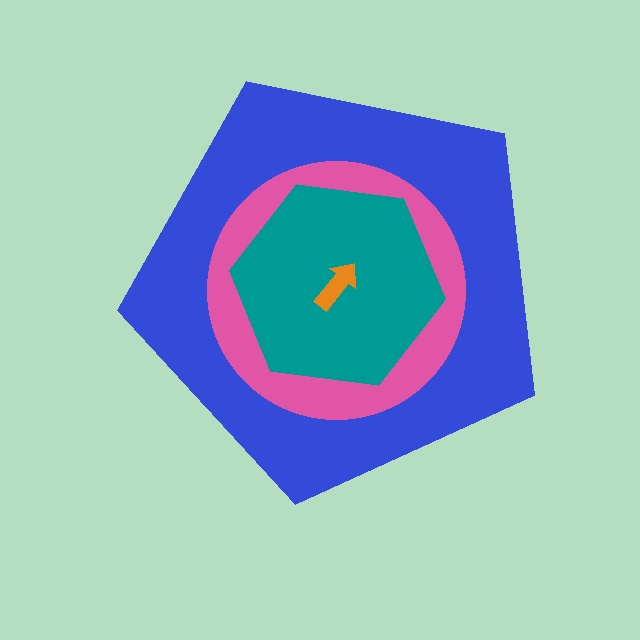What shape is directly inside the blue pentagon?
The pink circle.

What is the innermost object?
The orange arrow.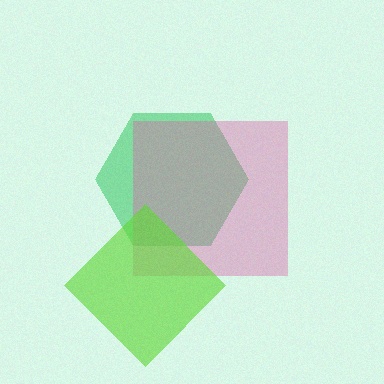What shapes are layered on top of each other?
The layered shapes are: a green hexagon, a pink square, a lime diamond.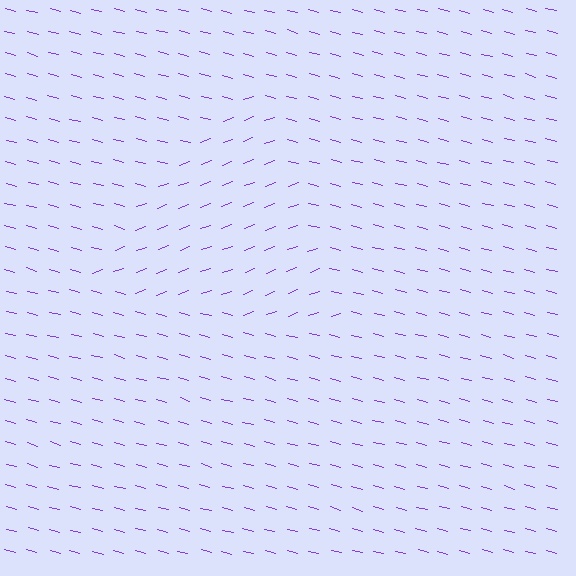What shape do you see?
I see a triangle.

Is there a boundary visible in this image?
Yes, there is a texture boundary formed by a change in line orientation.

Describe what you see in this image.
The image is filled with small purple line segments. A triangle region in the image has lines oriented differently from the surrounding lines, creating a visible texture boundary.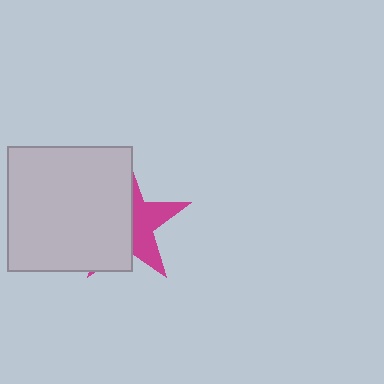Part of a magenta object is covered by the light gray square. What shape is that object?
It is a star.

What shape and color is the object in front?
The object in front is a light gray square.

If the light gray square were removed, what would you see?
You would see the complete magenta star.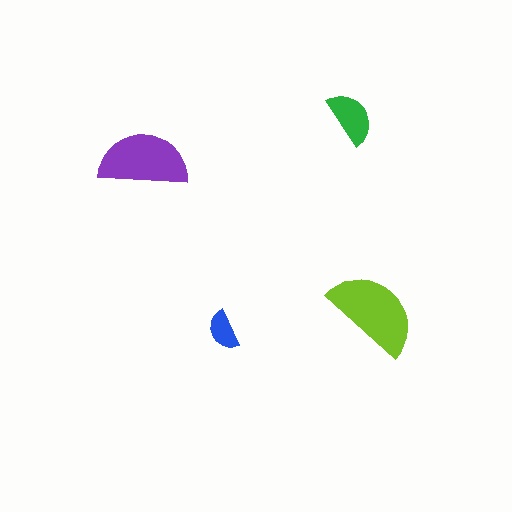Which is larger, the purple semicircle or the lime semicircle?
The lime one.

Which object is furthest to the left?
The purple semicircle is leftmost.